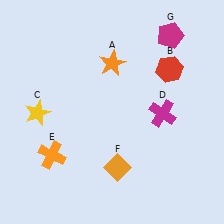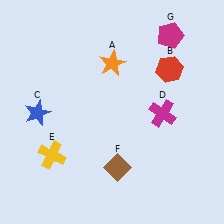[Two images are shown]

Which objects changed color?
C changed from yellow to blue. E changed from orange to yellow. F changed from orange to brown.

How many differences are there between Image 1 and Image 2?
There are 3 differences between the two images.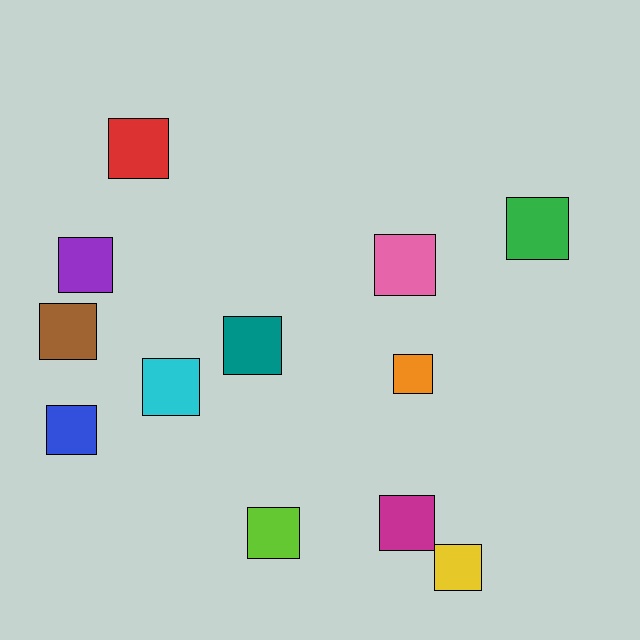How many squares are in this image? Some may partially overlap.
There are 12 squares.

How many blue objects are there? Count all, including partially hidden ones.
There is 1 blue object.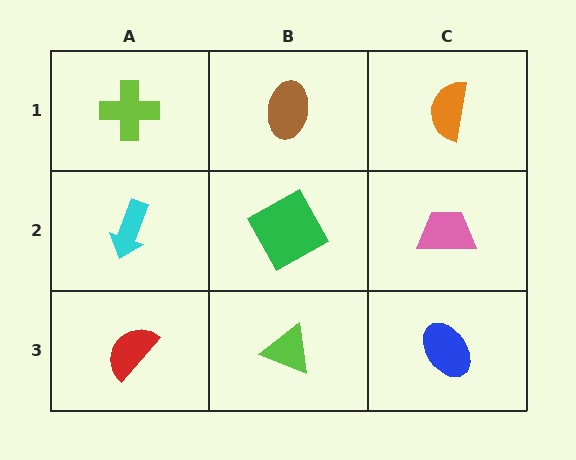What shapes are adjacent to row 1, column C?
A pink trapezoid (row 2, column C), a brown ellipse (row 1, column B).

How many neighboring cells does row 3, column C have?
2.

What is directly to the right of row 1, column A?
A brown ellipse.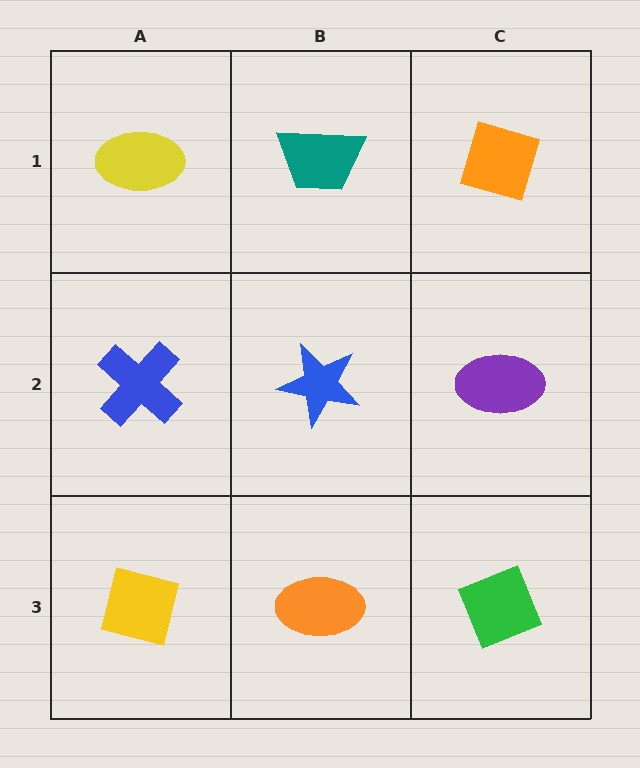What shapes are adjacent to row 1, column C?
A purple ellipse (row 2, column C), a teal trapezoid (row 1, column B).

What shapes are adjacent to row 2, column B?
A teal trapezoid (row 1, column B), an orange ellipse (row 3, column B), a blue cross (row 2, column A), a purple ellipse (row 2, column C).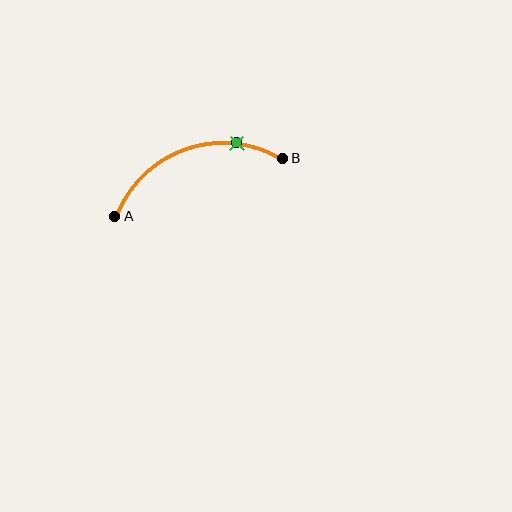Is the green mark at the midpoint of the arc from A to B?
No. The green mark lies on the arc but is closer to endpoint B. The arc midpoint would be at the point on the curve equidistant along the arc from both A and B.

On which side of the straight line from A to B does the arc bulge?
The arc bulges above the straight line connecting A and B.